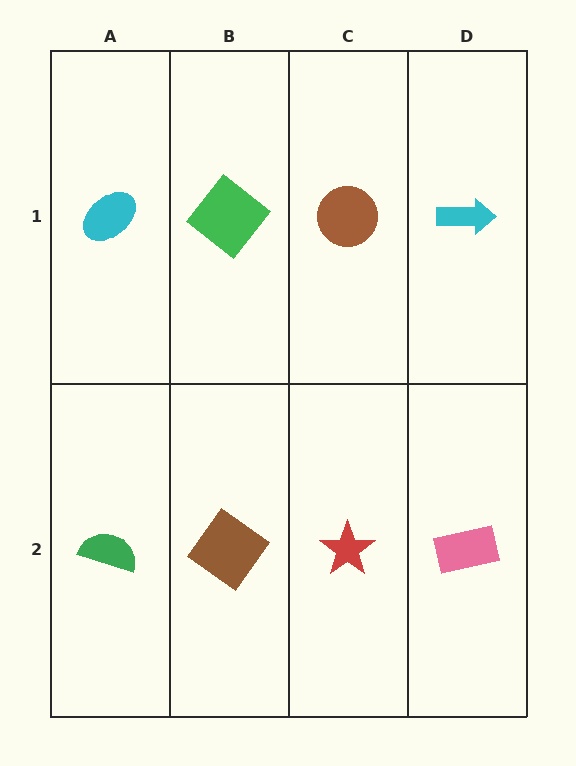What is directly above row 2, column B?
A green diamond.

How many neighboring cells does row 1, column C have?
3.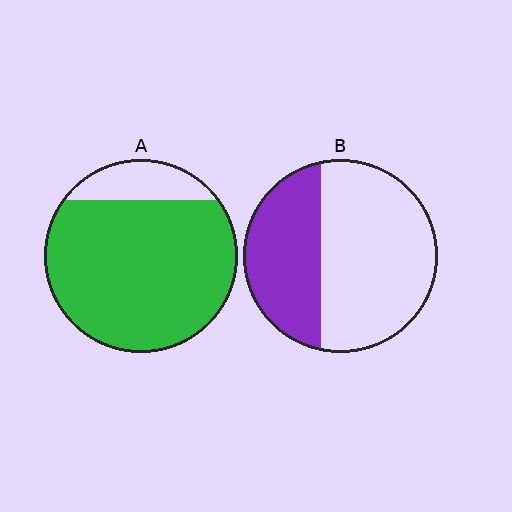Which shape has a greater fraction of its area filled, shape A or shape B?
Shape A.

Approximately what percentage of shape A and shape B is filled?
A is approximately 85% and B is approximately 35%.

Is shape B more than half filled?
No.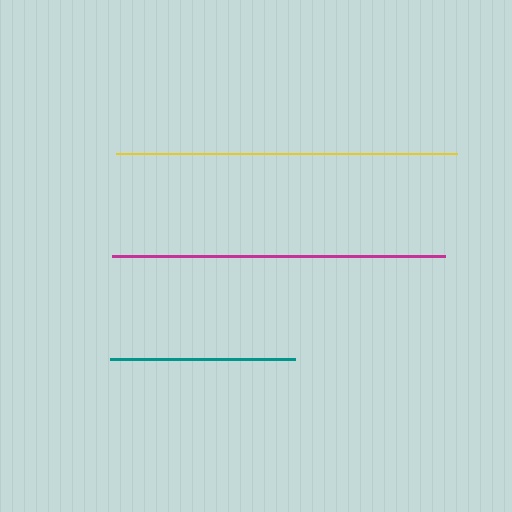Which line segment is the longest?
The yellow line is the longest at approximately 342 pixels.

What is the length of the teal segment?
The teal segment is approximately 185 pixels long.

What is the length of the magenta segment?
The magenta segment is approximately 333 pixels long.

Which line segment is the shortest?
The teal line is the shortest at approximately 185 pixels.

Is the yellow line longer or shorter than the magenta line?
The yellow line is longer than the magenta line.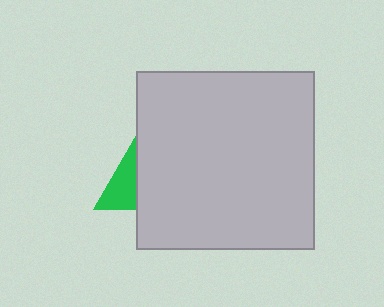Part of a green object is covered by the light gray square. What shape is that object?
It is a triangle.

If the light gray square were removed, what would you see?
You would see the complete green triangle.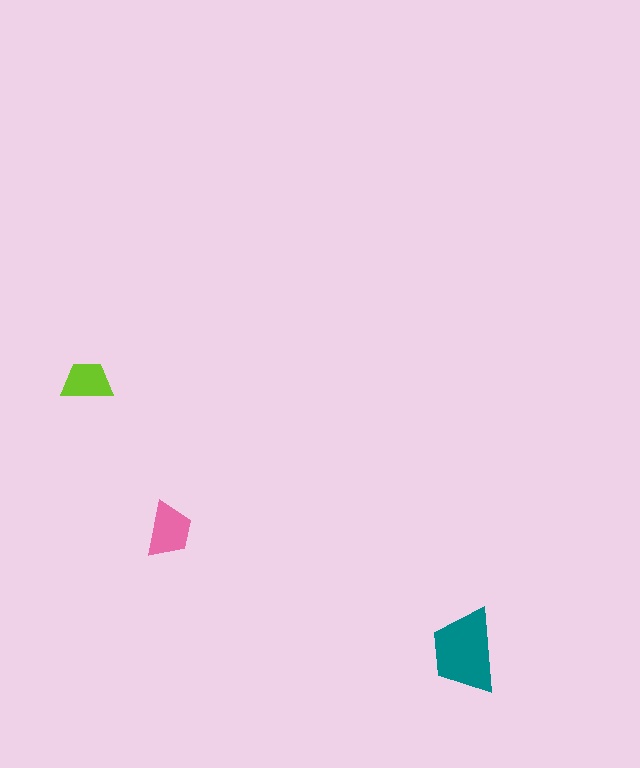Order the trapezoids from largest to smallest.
the teal one, the pink one, the lime one.